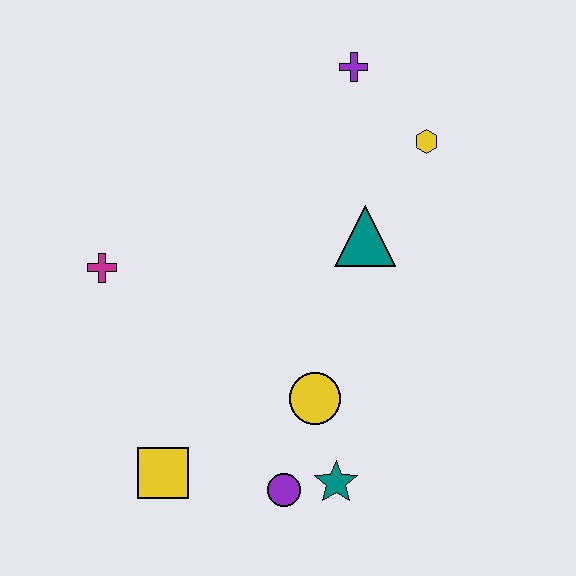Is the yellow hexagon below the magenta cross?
No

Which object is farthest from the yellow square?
The purple cross is farthest from the yellow square.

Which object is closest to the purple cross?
The yellow hexagon is closest to the purple cross.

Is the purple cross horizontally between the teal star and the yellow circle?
No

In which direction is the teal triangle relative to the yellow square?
The teal triangle is above the yellow square.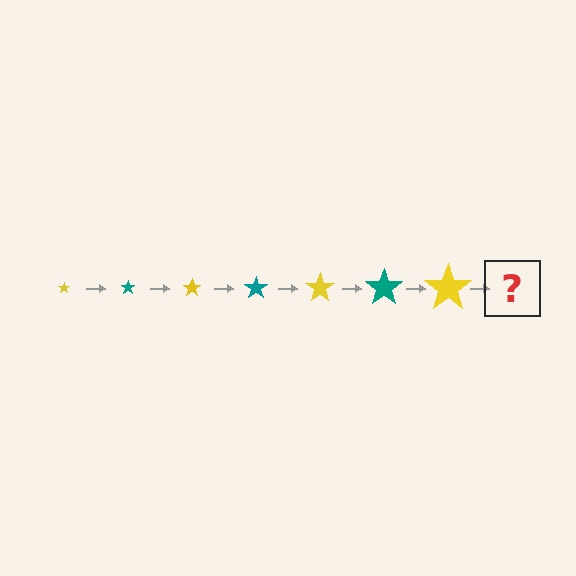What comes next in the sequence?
The next element should be a teal star, larger than the previous one.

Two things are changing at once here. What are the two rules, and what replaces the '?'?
The two rules are that the star grows larger each step and the color cycles through yellow and teal. The '?' should be a teal star, larger than the previous one.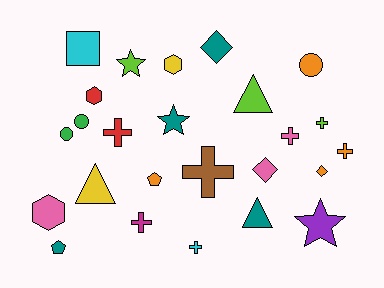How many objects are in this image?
There are 25 objects.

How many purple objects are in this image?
There is 1 purple object.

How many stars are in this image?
There are 3 stars.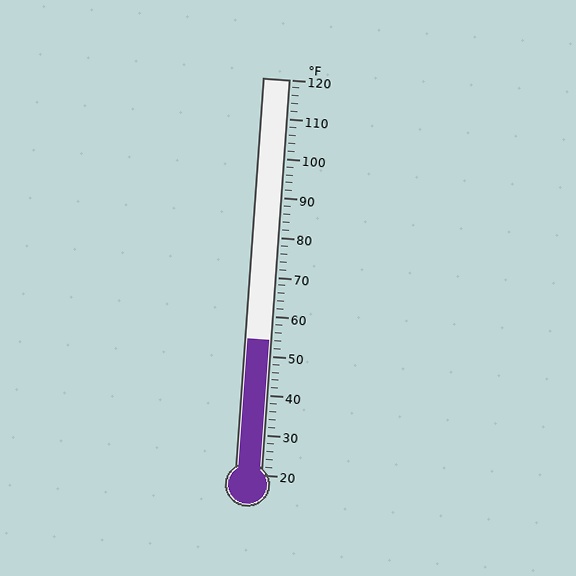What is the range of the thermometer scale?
The thermometer scale ranges from 20°F to 120°F.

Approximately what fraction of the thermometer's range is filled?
The thermometer is filled to approximately 35% of its range.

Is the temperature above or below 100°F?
The temperature is below 100°F.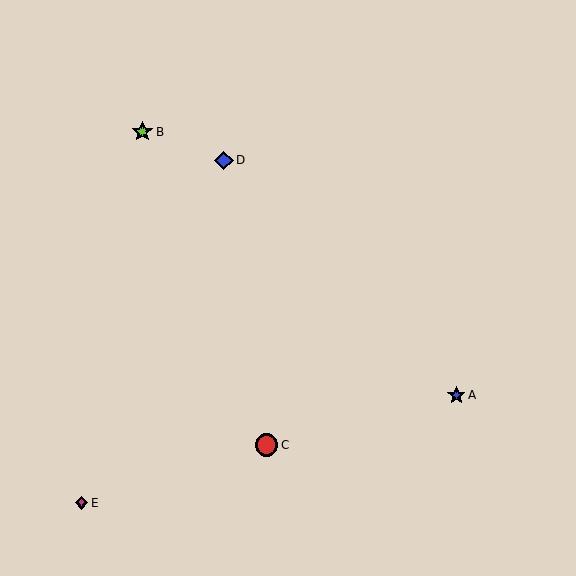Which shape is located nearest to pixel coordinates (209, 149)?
The blue diamond (labeled D) at (224, 160) is nearest to that location.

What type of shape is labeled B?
Shape B is a lime star.